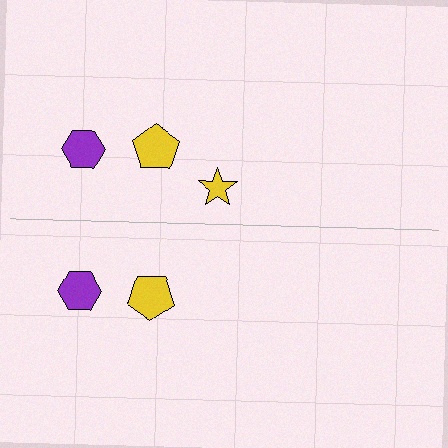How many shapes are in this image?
There are 5 shapes in this image.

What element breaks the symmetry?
A yellow star is missing from the bottom side.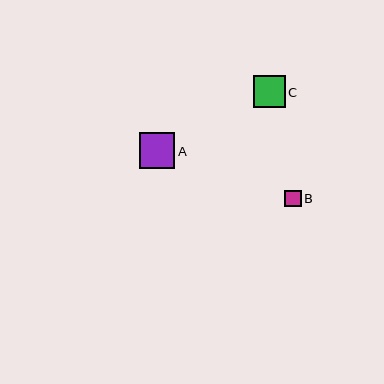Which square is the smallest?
Square B is the smallest with a size of approximately 17 pixels.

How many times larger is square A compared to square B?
Square A is approximately 2.2 times the size of square B.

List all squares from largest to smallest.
From largest to smallest: A, C, B.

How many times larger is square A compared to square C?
Square A is approximately 1.1 times the size of square C.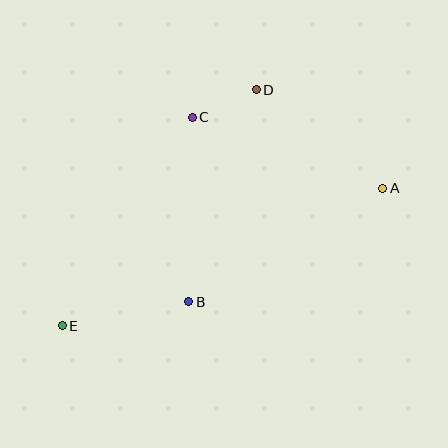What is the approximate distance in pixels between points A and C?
The distance between A and C is approximately 203 pixels.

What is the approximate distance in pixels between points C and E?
The distance between C and E is approximately 246 pixels.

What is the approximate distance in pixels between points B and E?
The distance between B and E is approximately 129 pixels.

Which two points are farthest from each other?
Points A and E are farthest from each other.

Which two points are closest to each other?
Points C and D are closest to each other.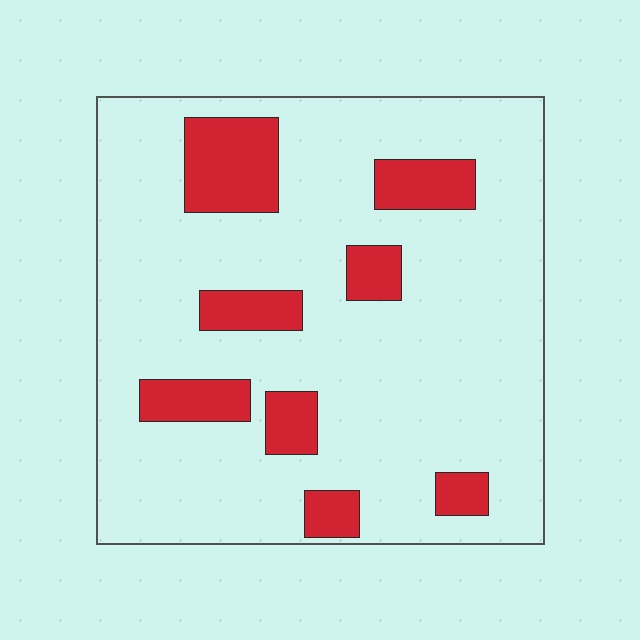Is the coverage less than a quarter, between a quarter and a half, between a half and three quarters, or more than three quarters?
Less than a quarter.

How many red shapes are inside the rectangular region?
8.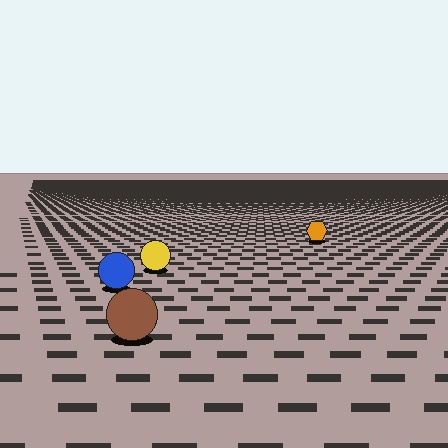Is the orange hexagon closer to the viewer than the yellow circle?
No. The yellow circle is closer — you can tell from the texture gradient: the ground texture is coarser near it.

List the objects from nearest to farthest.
From nearest to farthest: the brown circle, the blue circle, the yellow circle, the orange hexagon.